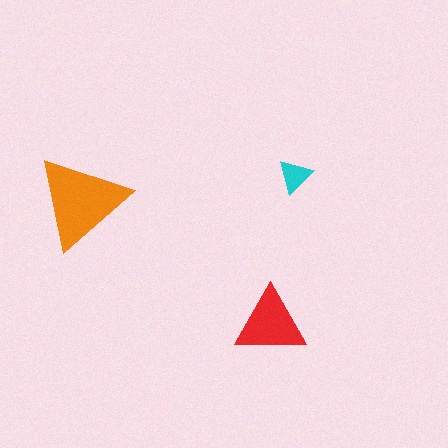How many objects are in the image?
There are 3 objects in the image.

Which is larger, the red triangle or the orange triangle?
The orange one.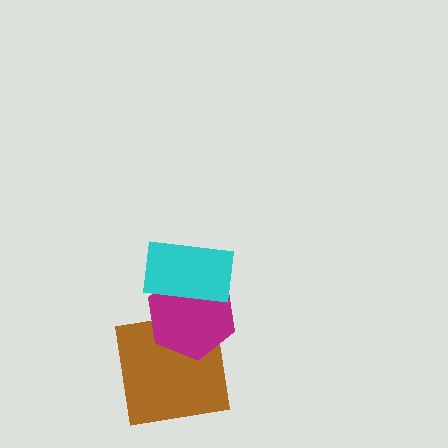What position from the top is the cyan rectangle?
The cyan rectangle is 1st from the top.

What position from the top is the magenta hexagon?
The magenta hexagon is 2nd from the top.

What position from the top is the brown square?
The brown square is 3rd from the top.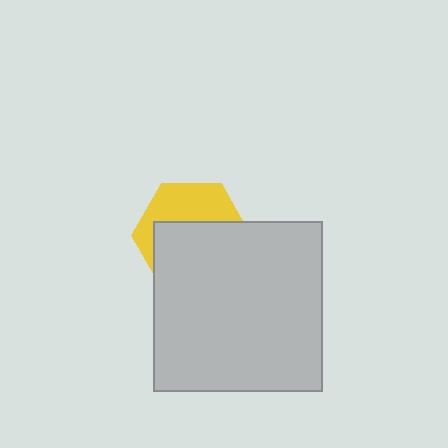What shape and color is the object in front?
The object in front is a light gray square.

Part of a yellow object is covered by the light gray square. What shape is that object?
It is a hexagon.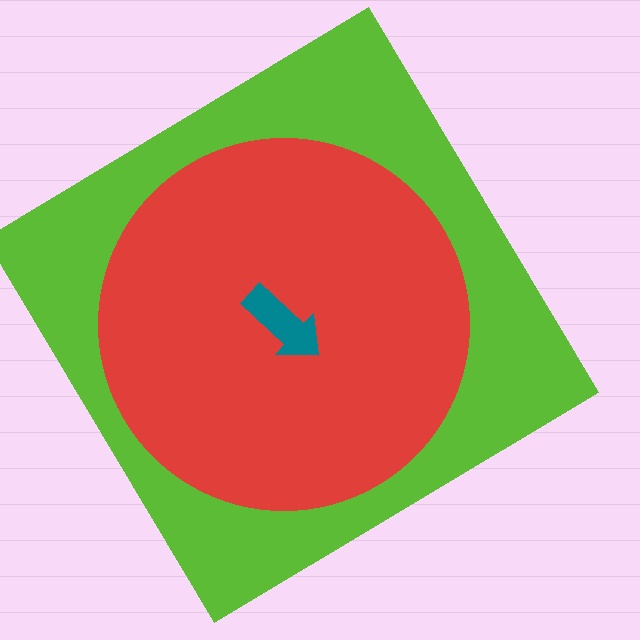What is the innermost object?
The teal arrow.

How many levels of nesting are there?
3.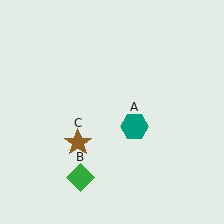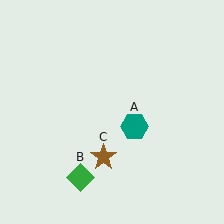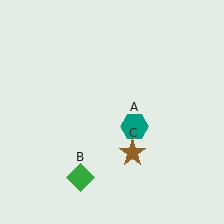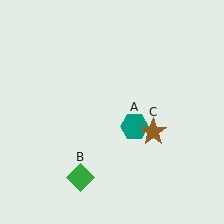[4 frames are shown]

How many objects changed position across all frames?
1 object changed position: brown star (object C).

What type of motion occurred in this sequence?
The brown star (object C) rotated counterclockwise around the center of the scene.